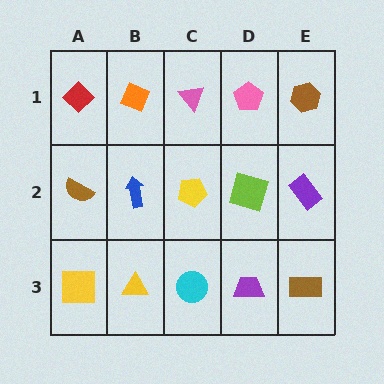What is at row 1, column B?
An orange diamond.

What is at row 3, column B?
A yellow triangle.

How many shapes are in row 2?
5 shapes.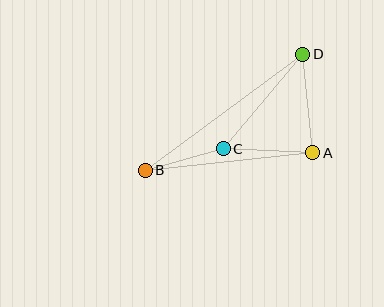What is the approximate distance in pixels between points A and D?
The distance between A and D is approximately 99 pixels.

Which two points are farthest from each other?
Points B and D are farthest from each other.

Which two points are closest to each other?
Points B and C are closest to each other.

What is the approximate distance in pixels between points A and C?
The distance between A and C is approximately 89 pixels.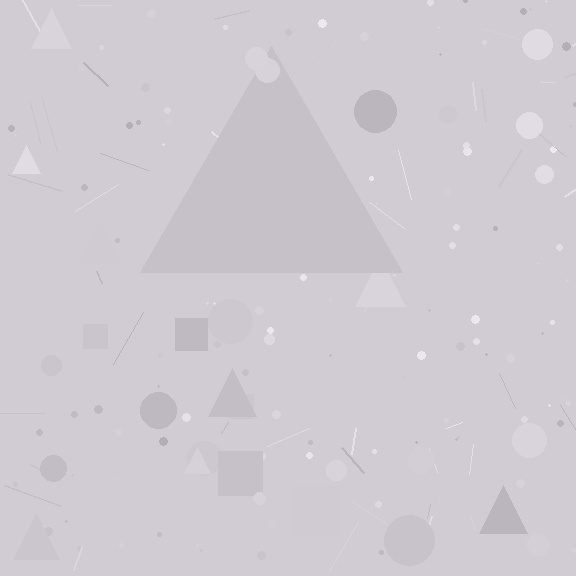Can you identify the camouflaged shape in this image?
The camouflaged shape is a triangle.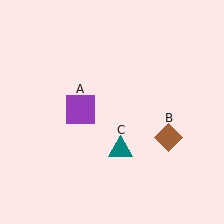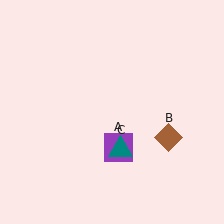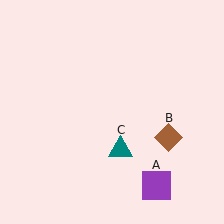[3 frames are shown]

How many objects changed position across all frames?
1 object changed position: purple square (object A).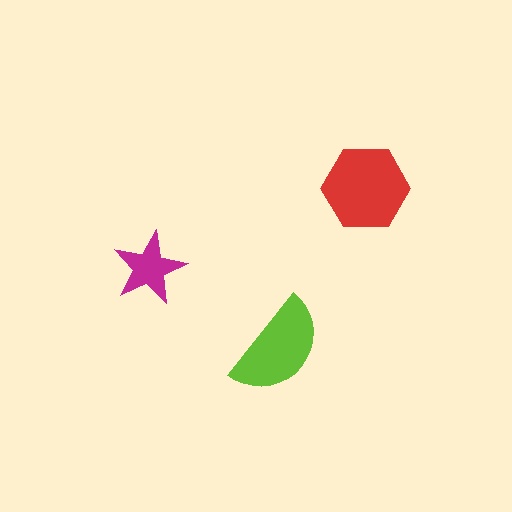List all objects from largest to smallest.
The red hexagon, the lime semicircle, the magenta star.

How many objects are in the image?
There are 3 objects in the image.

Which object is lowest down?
The lime semicircle is bottommost.